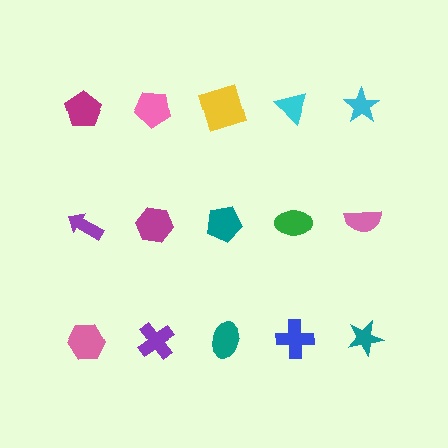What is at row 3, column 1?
A pink hexagon.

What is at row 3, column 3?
A teal ellipse.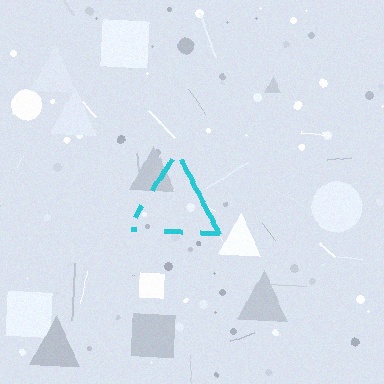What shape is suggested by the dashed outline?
The dashed outline suggests a triangle.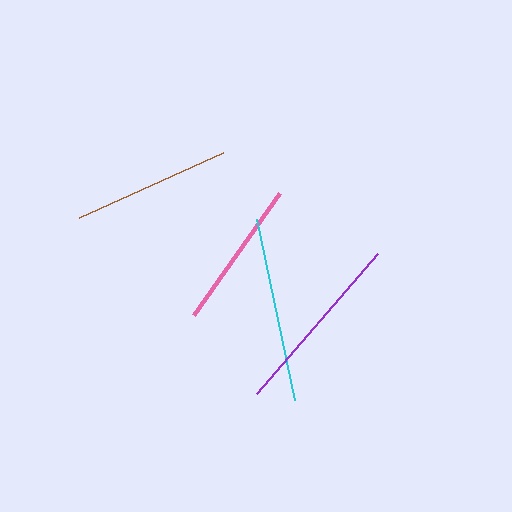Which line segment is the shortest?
The pink line is the shortest at approximately 149 pixels.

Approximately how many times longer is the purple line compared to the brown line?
The purple line is approximately 1.2 times the length of the brown line.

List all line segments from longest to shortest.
From longest to shortest: purple, cyan, brown, pink.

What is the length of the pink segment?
The pink segment is approximately 149 pixels long.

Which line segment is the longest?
The purple line is the longest at approximately 185 pixels.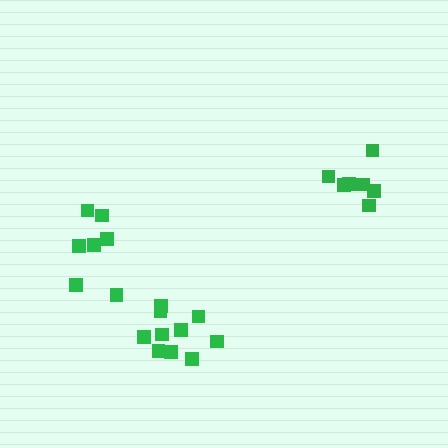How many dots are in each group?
Group 1: 10 dots, Group 2: 7 dots, Group 3: 7 dots (24 total).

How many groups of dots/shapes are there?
There are 3 groups.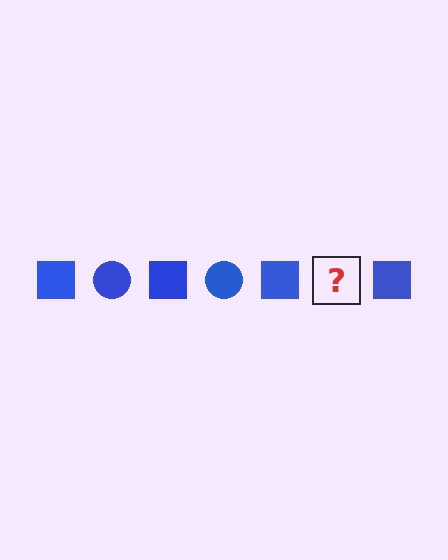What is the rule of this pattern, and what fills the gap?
The rule is that the pattern cycles through square, circle shapes in blue. The gap should be filled with a blue circle.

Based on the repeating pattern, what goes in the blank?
The blank should be a blue circle.